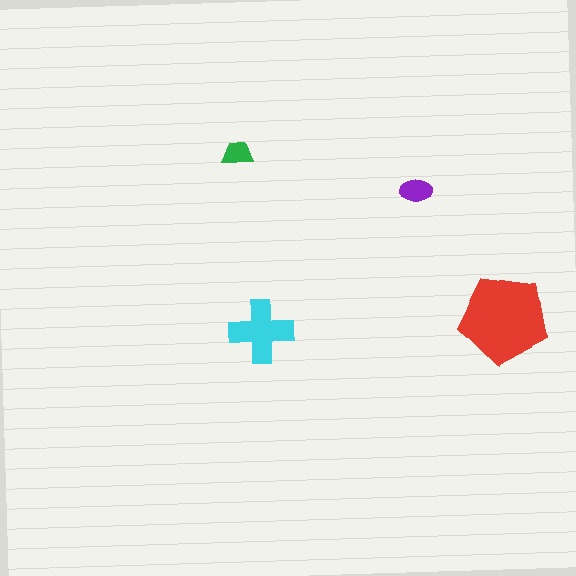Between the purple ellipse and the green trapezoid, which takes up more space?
The purple ellipse.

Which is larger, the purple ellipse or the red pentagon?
The red pentagon.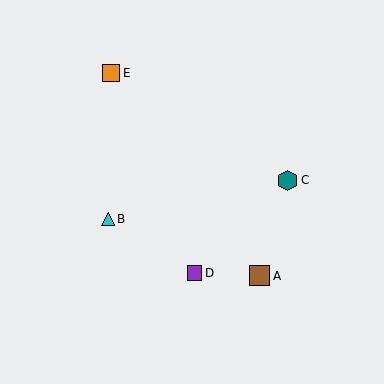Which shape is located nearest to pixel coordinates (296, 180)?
The teal hexagon (labeled C) at (288, 180) is nearest to that location.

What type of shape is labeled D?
Shape D is a purple square.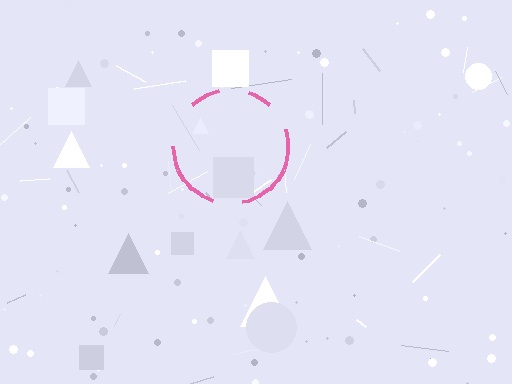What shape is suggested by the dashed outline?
The dashed outline suggests a circle.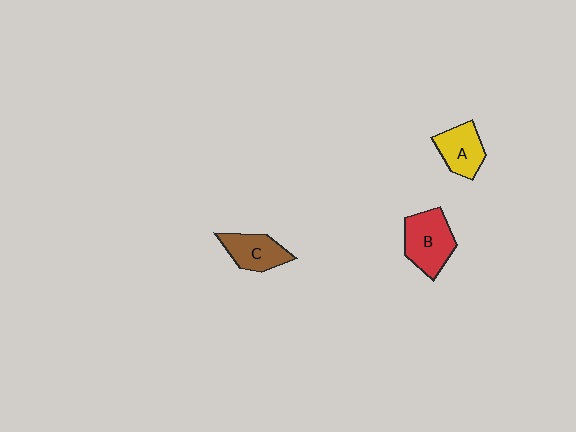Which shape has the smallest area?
Shape A (yellow).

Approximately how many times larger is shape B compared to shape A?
Approximately 1.3 times.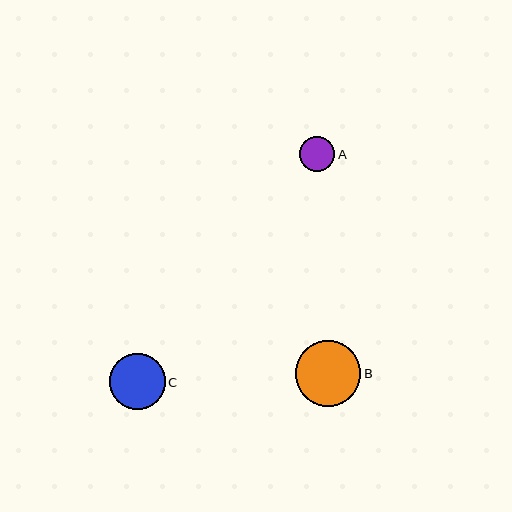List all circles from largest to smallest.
From largest to smallest: B, C, A.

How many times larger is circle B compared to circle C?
Circle B is approximately 1.2 times the size of circle C.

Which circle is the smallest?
Circle A is the smallest with a size of approximately 35 pixels.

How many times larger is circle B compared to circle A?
Circle B is approximately 1.9 times the size of circle A.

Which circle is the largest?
Circle B is the largest with a size of approximately 66 pixels.